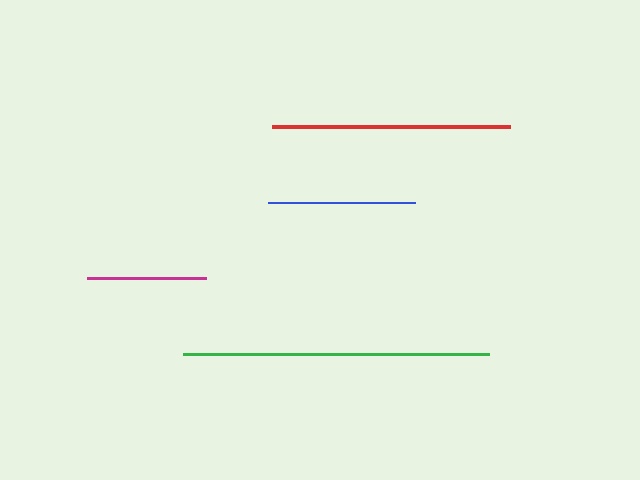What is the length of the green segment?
The green segment is approximately 306 pixels long.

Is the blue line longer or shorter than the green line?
The green line is longer than the blue line.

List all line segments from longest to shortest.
From longest to shortest: green, red, blue, magenta.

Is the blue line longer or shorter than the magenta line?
The blue line is longer than the magenta line.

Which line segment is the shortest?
The magenta line is the shortest at approximately 119 pixels.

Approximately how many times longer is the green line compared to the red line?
The green line is approximately 1.3 times the length of the red line.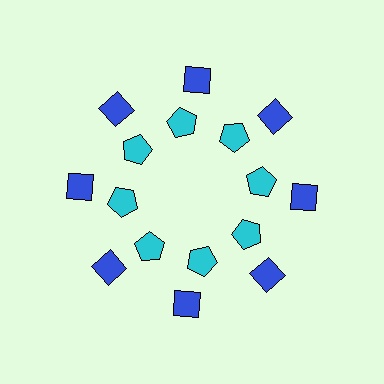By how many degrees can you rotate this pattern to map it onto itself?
The pattern maps onto itself every 45 degrees of rotation.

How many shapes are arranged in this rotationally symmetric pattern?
There are 16 shapes, arranged in 8 groups of 2.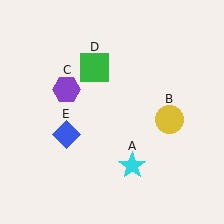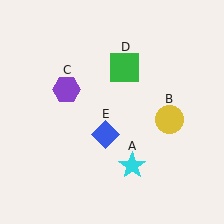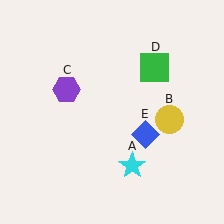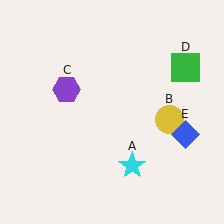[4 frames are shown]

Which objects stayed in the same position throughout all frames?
Cyan star (object A) and yellow circle (object B) and purple hexagon (object C) remained stationary.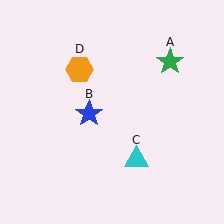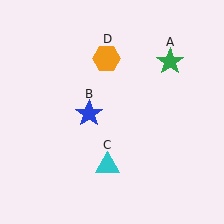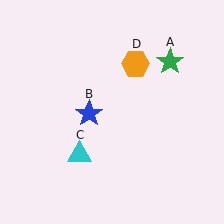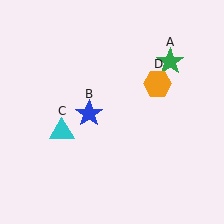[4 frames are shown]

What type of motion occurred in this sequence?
The cyan triangle (object C), orange hexagon (object D) rotated clockwise around the center of the scene.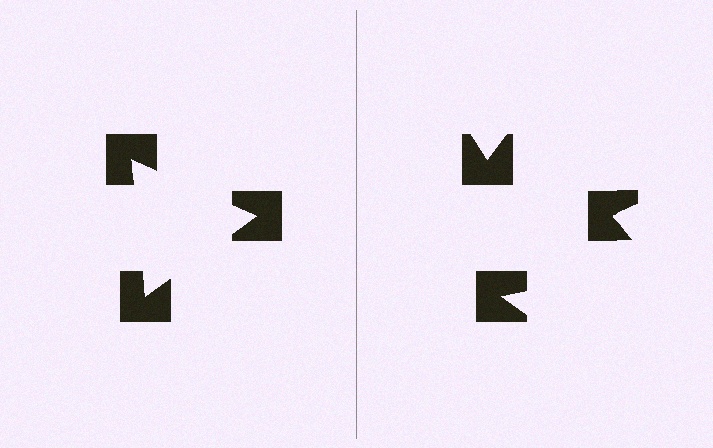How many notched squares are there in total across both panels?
6 — 3 on each side.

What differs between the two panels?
The notched squares are positioned identically on both sides; only the wedge orientations differ. On the left they align to a triangle; on the right they are misaligned.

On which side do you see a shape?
An illusory triangle appears on the left side. On the right side the wedge cuts are rotated, so no coherent shape forms.